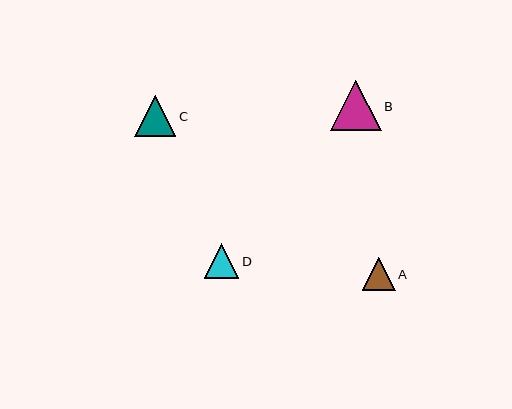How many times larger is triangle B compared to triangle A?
Triangle B is approximately 1.5 times the size of triangle A.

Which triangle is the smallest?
Triangle A is the smallest with a size of approximately 33 pixels.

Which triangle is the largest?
Triangle B is the largest with a size of approximately 50 pixels.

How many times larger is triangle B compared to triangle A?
Triangle B is approximately 1.5 times the size of triangle A.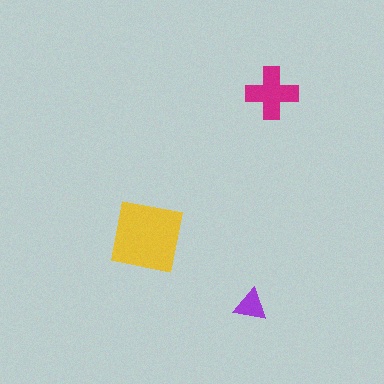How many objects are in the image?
There are 3 objects in the image.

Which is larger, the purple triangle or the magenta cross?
The magenta cross.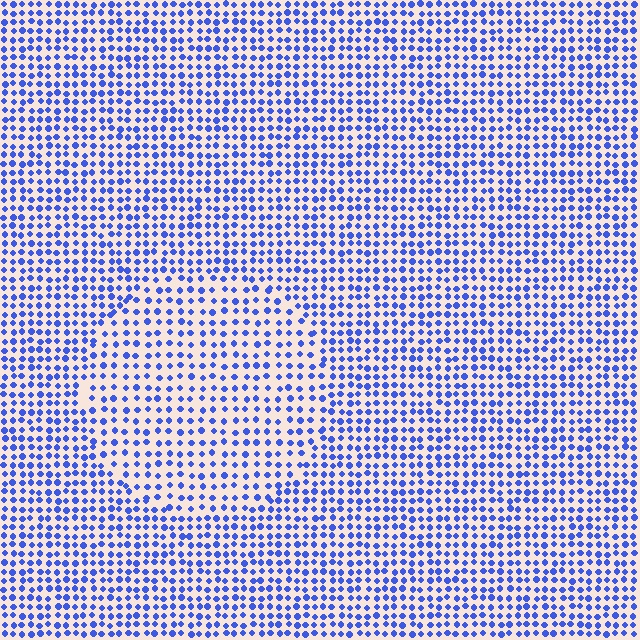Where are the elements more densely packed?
The elements are more densely packed outside the circle boundary.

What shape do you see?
I see a circle.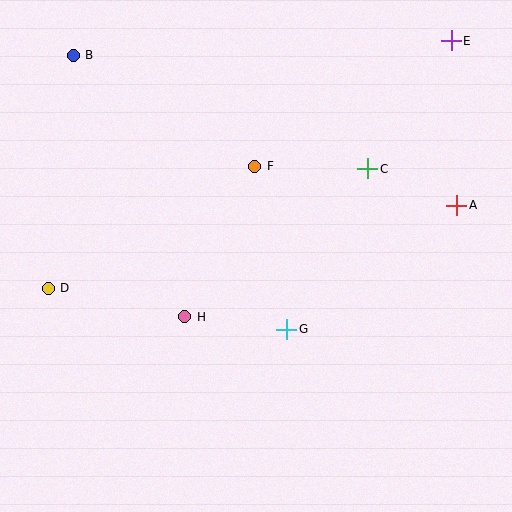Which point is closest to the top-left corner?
Point B is closest to the top-left corner.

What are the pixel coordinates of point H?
Point H is at (185, 317).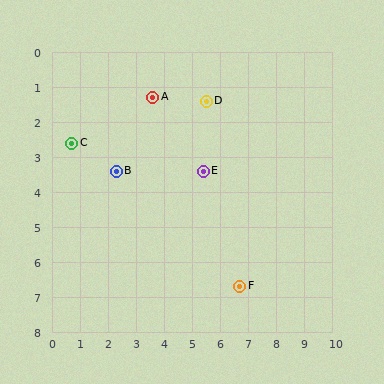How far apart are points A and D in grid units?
Points A and D are about 1.9 grid units apart.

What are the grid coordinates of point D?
Point D is at approximately (5.5, 1.4).